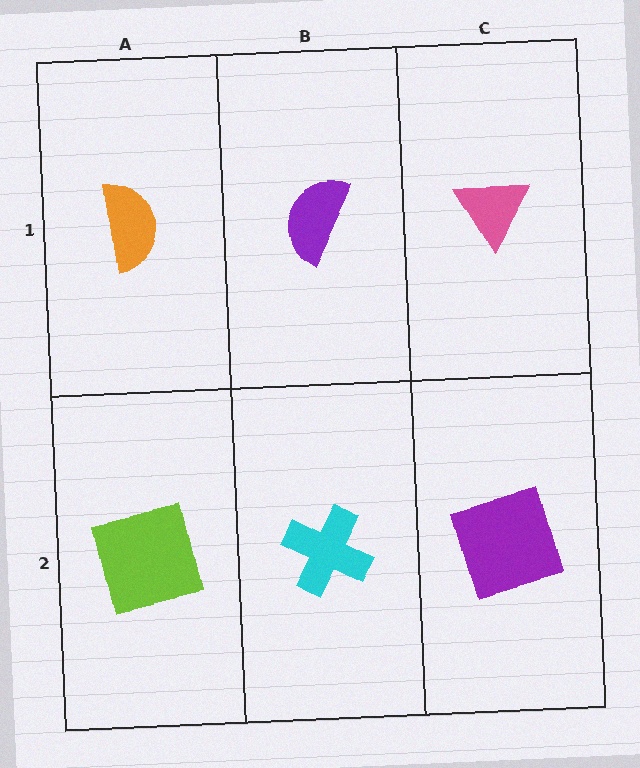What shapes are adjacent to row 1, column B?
A cyan cross (row 2, column B), an orange semicircle (row 1, column A), a pink triangle (row 1, column C).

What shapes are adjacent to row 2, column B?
A purple semicircle (row 1, column B), a lime square (row 2, column A), a purple square (row 2, column C).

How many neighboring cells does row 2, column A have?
2.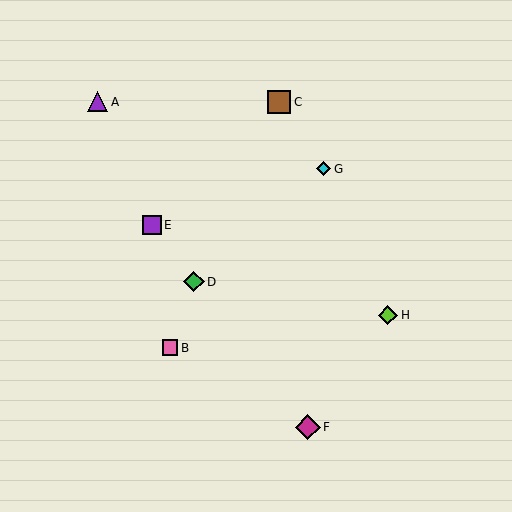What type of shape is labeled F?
Shape F is a magenta diamond.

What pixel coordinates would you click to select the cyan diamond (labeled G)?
Click at (323, 169) to select the cyan diamond G.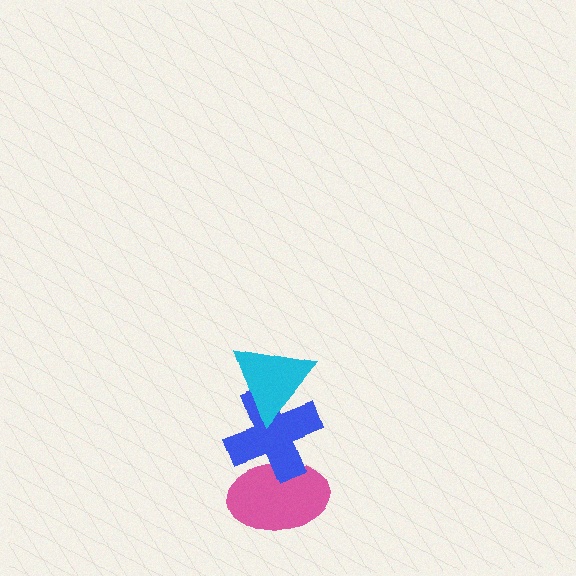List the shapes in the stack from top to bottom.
From top to bottom: the cyan triangle, the blue cross, the pink ellipse.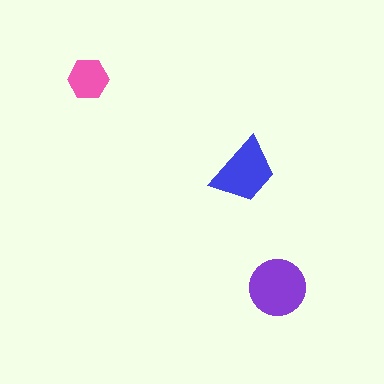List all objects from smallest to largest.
The pink hexagon, the blue trapezoid, the purple circle.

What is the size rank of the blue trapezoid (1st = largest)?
2nd.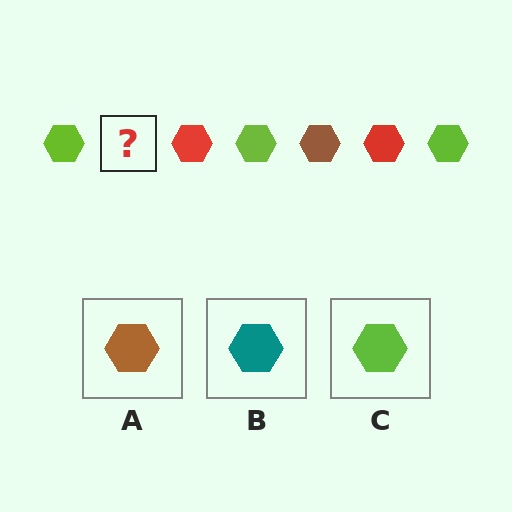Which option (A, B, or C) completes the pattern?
A.